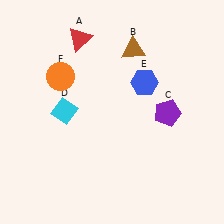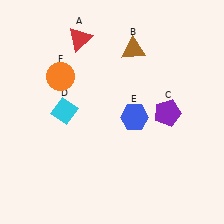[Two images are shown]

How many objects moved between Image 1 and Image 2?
1 object moved between the two images.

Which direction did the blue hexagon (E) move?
The blue hexagon (E) moved down.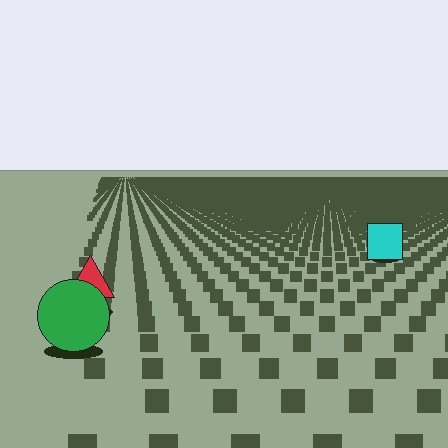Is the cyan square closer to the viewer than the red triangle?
No. The red triangle is closer — you can tell from the texture gradient: the ground texture is coarser near it.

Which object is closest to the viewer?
The green circle is closest. The texture marks near it are larger and more spread out.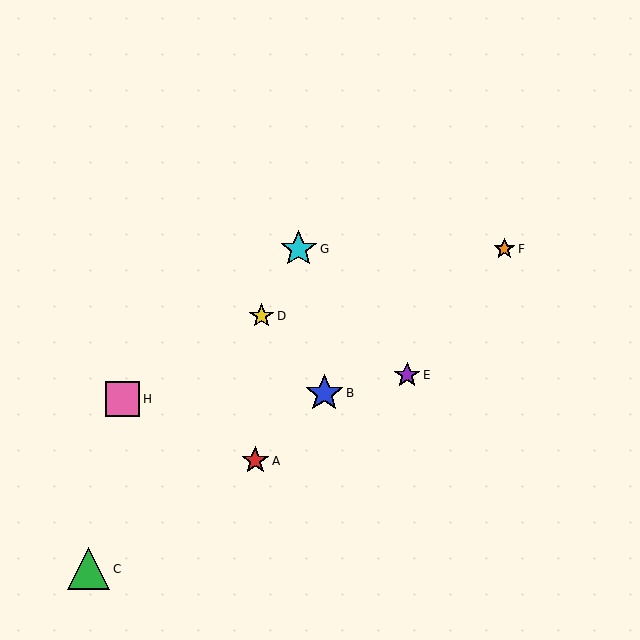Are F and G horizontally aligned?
Yes, both are at y≈249.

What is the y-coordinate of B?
Object B is at y≈393.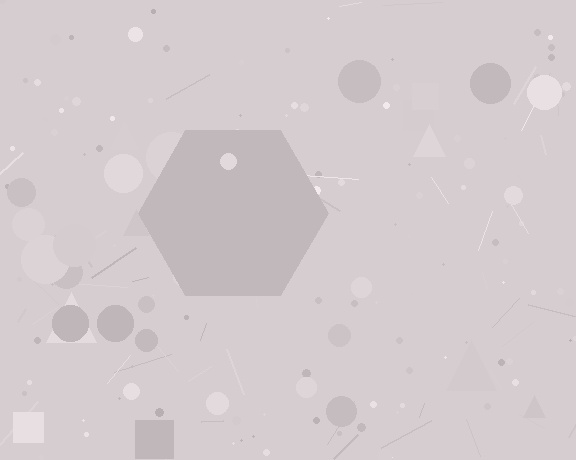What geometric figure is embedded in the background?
A hexagon is embedded in the background.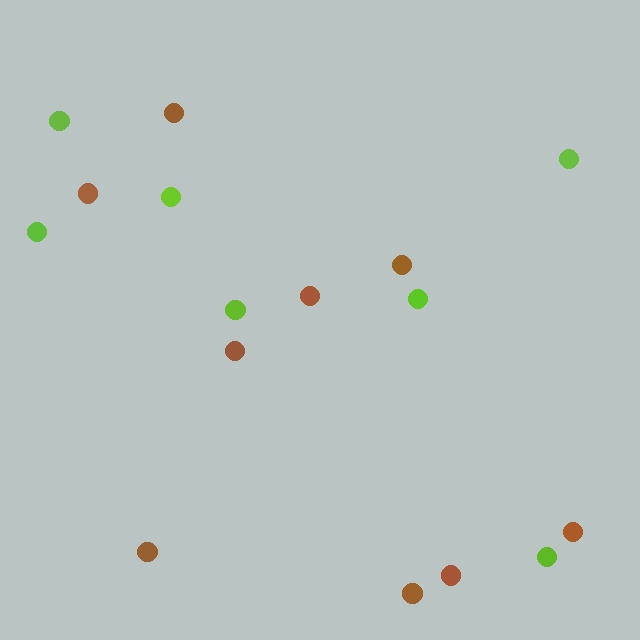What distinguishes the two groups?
There are 2 groups: one group of brown circles (9) and one group of lime circles (7).